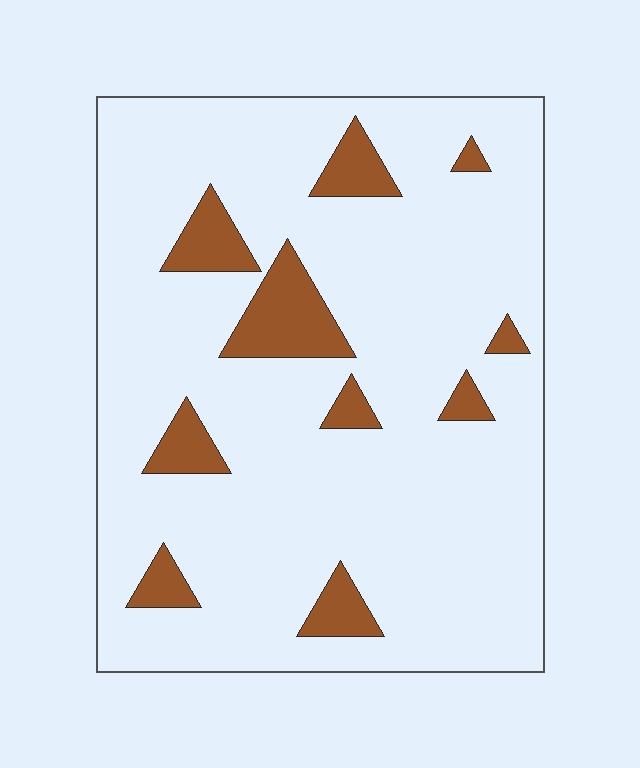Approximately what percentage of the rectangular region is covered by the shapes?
Approximately 10%.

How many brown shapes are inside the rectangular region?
10.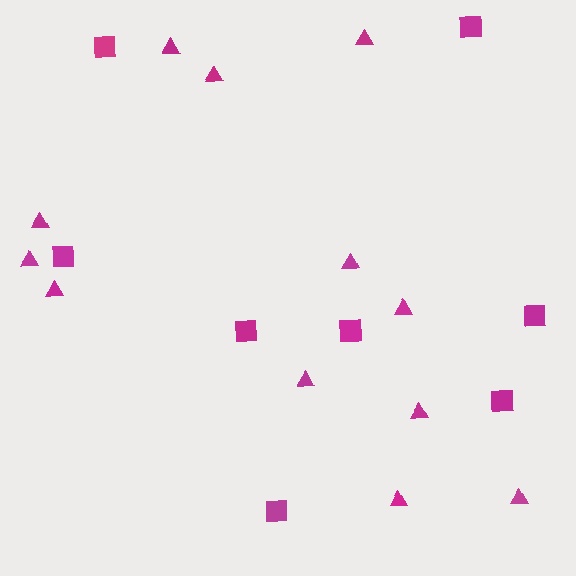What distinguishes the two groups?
There are 2 groups: one group of triangles (12) and one group of squares (8).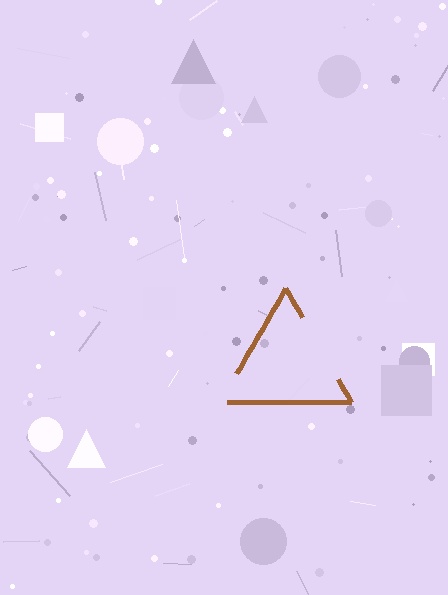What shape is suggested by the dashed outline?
The dashed outline suggests a triangle.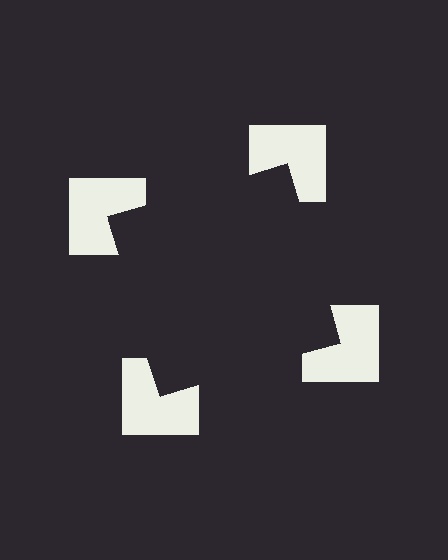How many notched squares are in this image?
There are 4 — one at each vertex of the illusory square.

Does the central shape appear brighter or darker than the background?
It typically appears slightly darker than the background, even though no actual brightness change is drawn.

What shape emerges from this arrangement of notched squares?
An illusory square — its edges are inferred from the aligned wedge cuts in the notched squares, not physically drawn.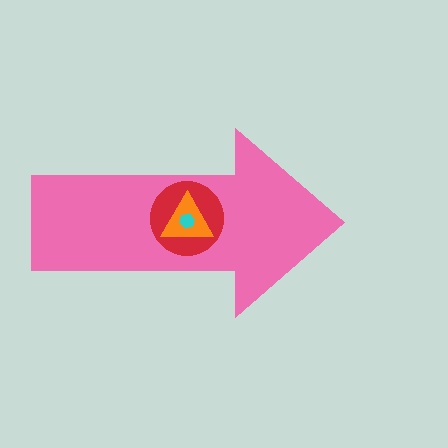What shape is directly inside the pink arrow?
The red circle.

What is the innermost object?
The cyan hexagon.